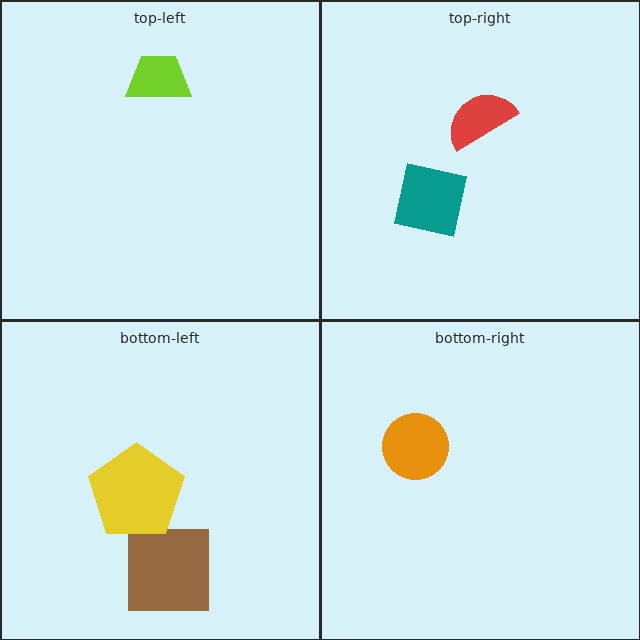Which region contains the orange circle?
The bottom-right region.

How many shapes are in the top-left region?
1.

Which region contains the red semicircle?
The top-right region.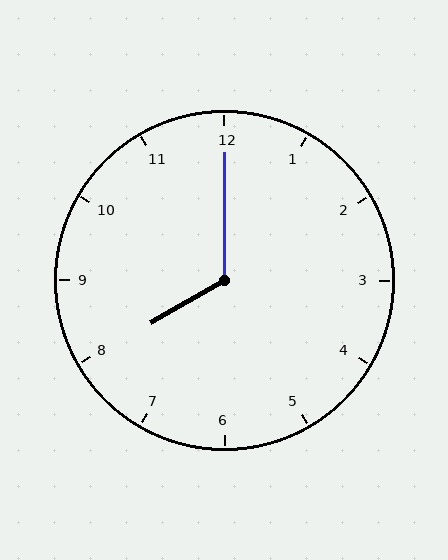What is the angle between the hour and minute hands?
Approximately 120 degrees.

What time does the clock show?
8:00.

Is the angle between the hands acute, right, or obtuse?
It is obtuse.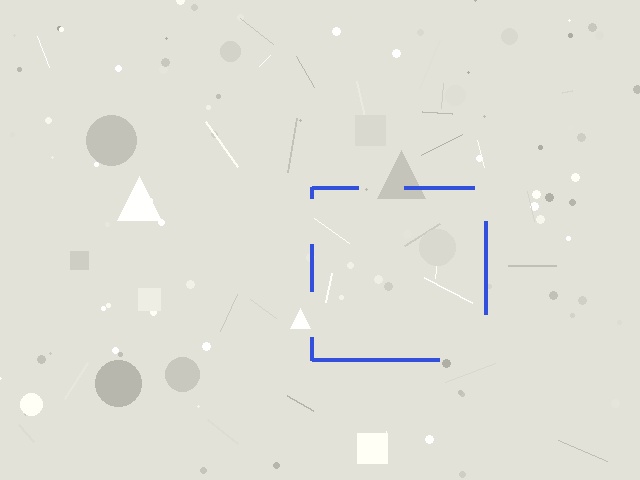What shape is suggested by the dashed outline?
The dashed outline suggests a square.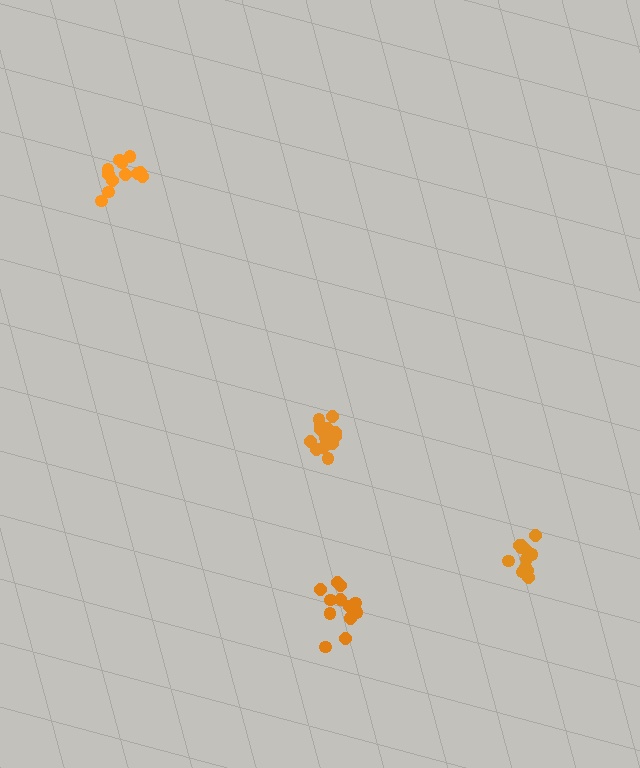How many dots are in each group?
Group 1: 13 dots, Group 2: 12 dots, Group 3: 13 dots, Group 4: 12 dots (50 total).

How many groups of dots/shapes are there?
There are 4 groups.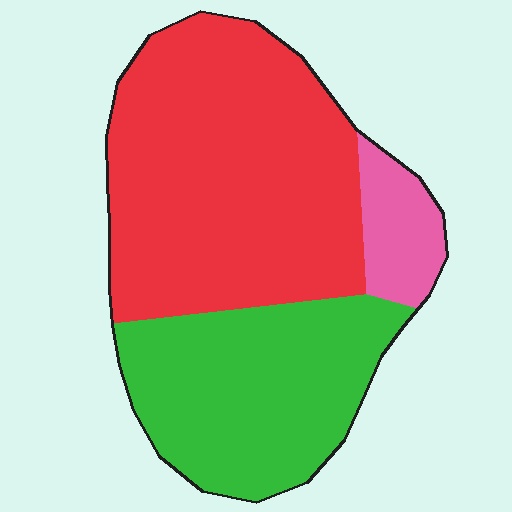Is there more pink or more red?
Red.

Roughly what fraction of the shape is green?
Green covers about 35% of the shape.